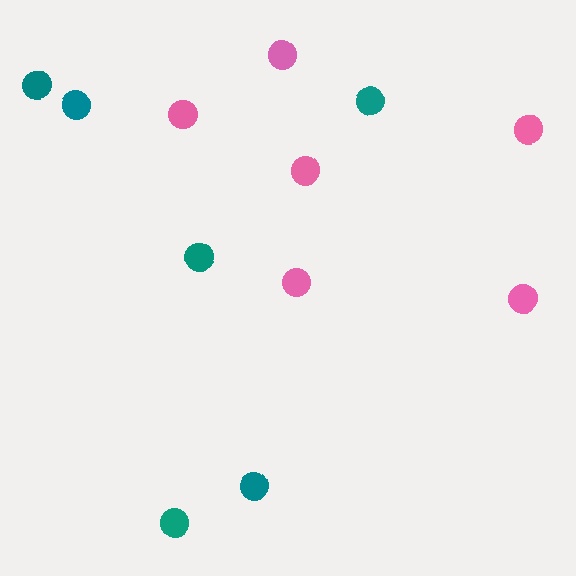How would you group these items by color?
There are 2 groups: one group of pink circles (6) and one group of teal circles (6).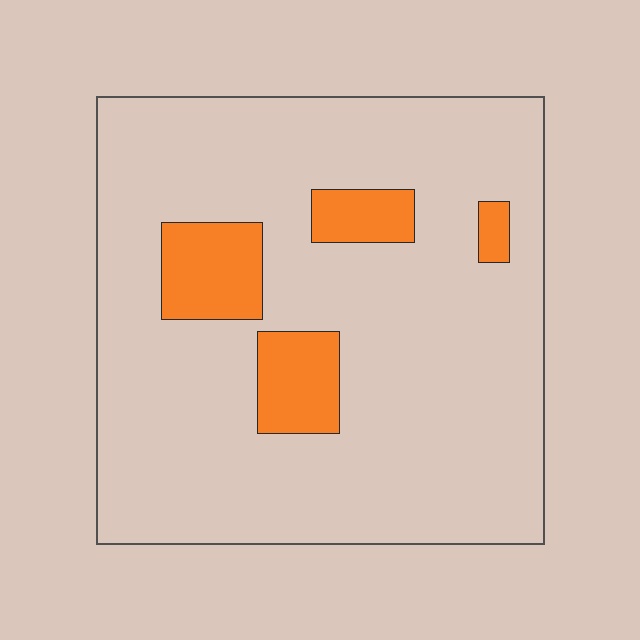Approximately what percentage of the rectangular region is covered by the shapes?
Approximately 15%.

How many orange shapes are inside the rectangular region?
4.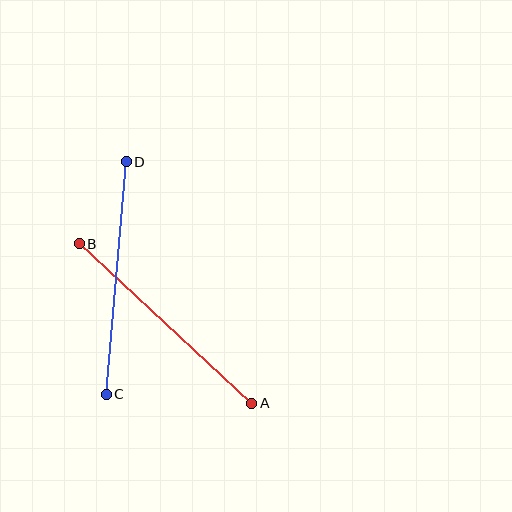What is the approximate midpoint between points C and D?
The midpoint is at approximately (116, 278) pixels.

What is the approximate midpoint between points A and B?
The midpoint is at approximately (166, 323) pixels.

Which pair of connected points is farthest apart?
Points A and B are farthest apart.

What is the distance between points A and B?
The distance is approximately 235 pixels.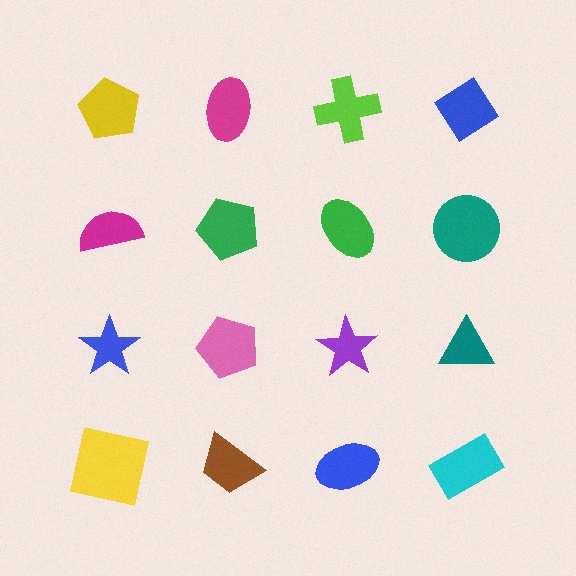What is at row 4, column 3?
A blue ellipse.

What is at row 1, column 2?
A magenta ellipse.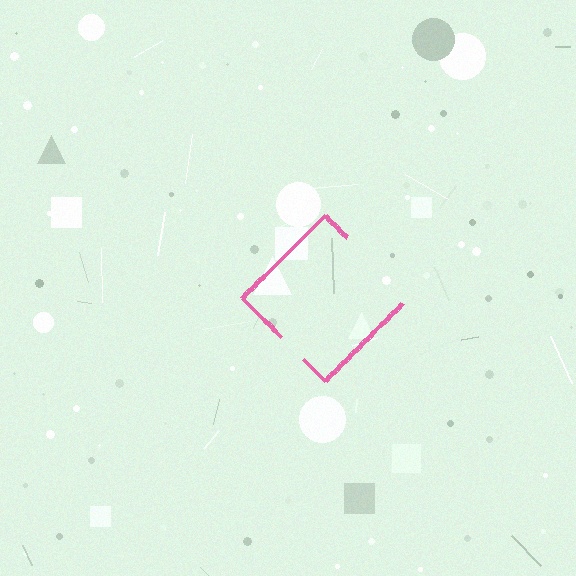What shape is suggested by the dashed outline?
The dashed outline suggests a diamond.